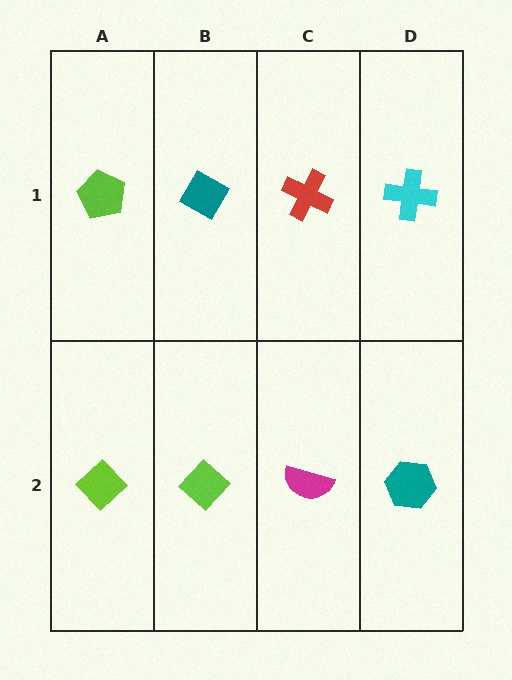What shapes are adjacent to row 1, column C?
A magenta semicircle (row 2, column C), a teal diamond (row 1, column B), a cyan cross (row 1, column D).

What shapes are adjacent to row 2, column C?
A red cross (row 1, column C), a lime diamond (row 2, column B), a teal hexagon (row 2, column D).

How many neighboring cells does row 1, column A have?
2.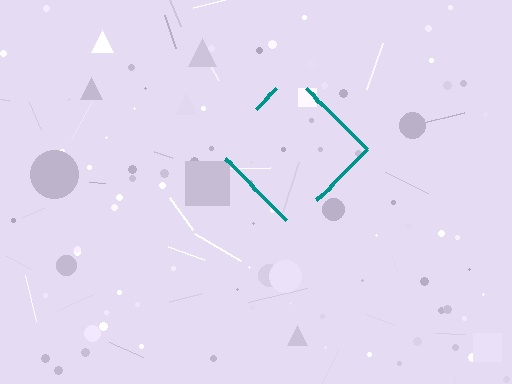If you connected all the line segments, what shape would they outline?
They would outline a diamond.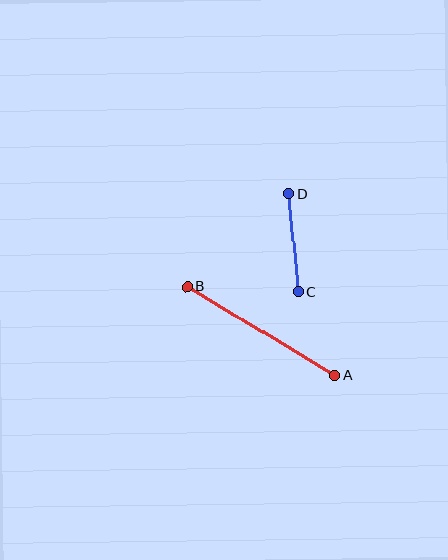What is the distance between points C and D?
The distance is approximately 98 pixels.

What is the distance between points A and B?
The distance is approximately 172 pixels.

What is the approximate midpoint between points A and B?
The midpoint is at approximately (261, 331) pixels.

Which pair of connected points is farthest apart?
Points A and B are farthest apart.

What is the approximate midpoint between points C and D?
The midpoint is at approximately (294, 243) pixels.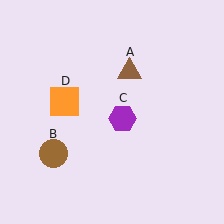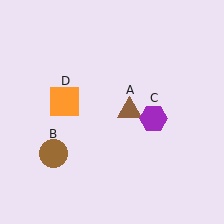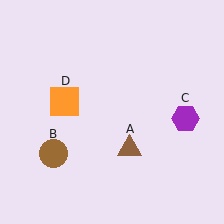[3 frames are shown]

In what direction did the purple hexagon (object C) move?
The purple hexagon (object C) moved right.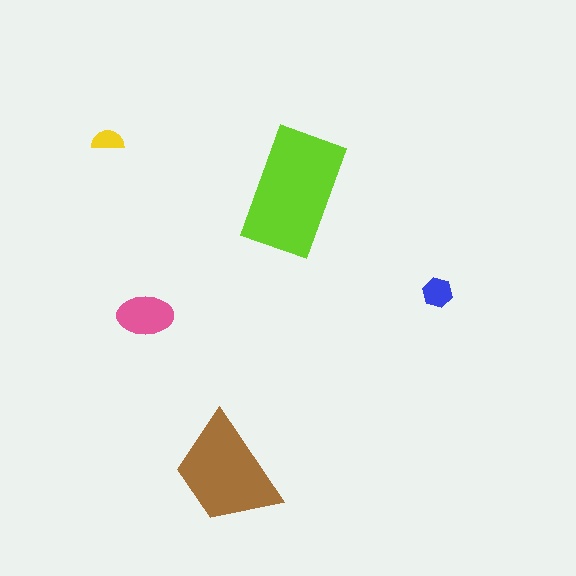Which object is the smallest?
The yellow semicircle.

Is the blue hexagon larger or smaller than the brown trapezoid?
Smaller.